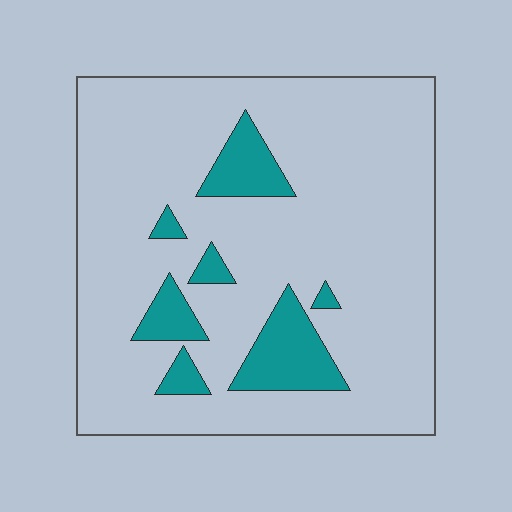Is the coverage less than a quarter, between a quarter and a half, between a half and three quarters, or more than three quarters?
Less than a quarter.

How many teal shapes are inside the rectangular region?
7.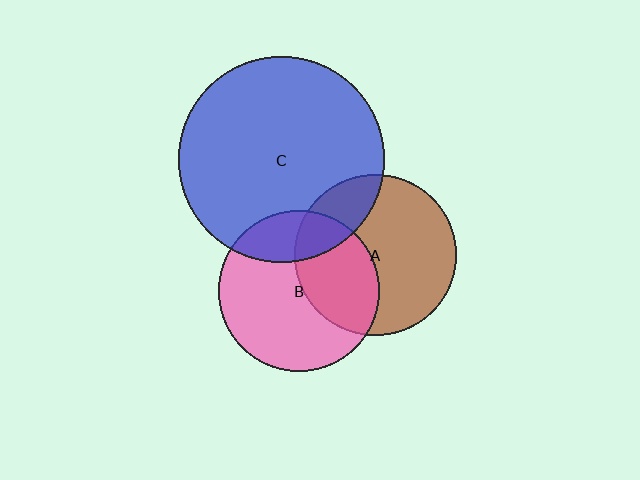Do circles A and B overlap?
Yes.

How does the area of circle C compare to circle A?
Approximately 1.6 times.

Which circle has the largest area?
Circle C (blue).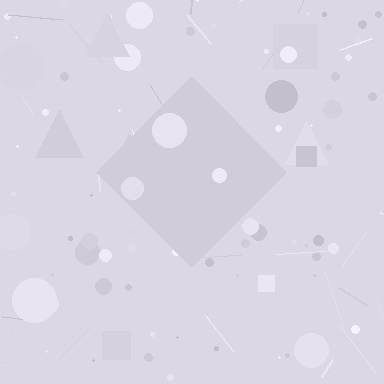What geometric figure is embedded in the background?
A diamond is embedded in the background.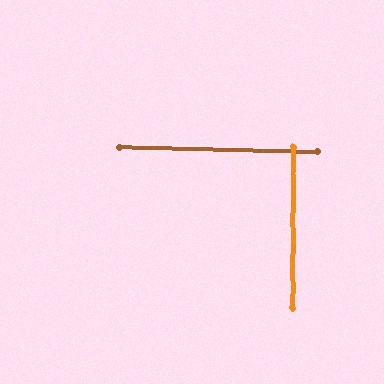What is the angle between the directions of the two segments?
Approximately 89 degrees.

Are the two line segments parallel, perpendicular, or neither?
Perpendicular — they meet at approximately 89°.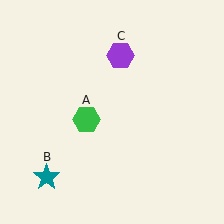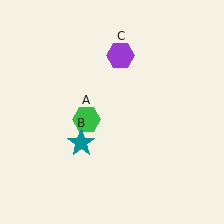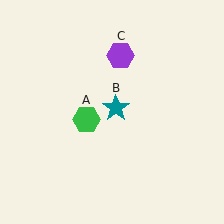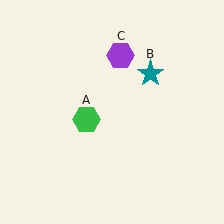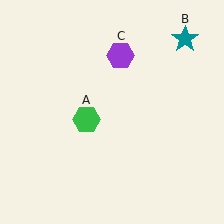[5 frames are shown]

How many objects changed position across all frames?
1 object changed position: teal star (object B).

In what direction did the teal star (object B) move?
The teal star (object B) moved up and to the right.